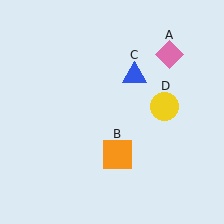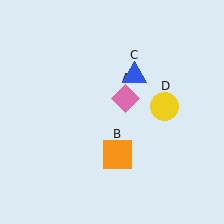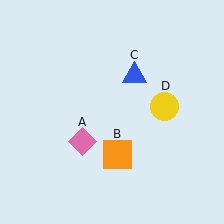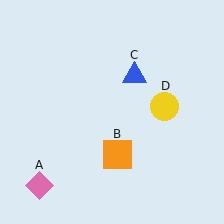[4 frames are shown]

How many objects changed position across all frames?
1 object changed position: pink diamond (object A).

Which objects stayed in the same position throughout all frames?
Orange square (object B) and blue triangle (object C) and yellow circle (object D) remained stationary.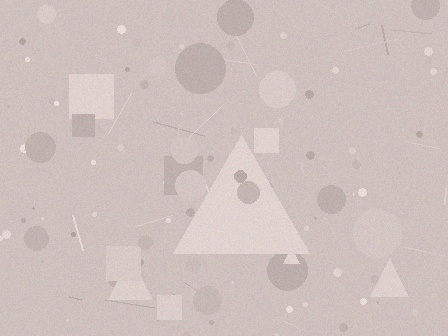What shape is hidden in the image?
A triangle is hidden in the image.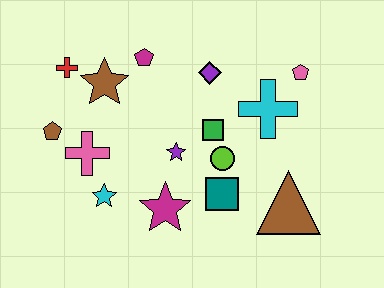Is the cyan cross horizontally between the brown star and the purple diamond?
No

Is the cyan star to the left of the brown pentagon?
No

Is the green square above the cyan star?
Yes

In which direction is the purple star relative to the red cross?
The purple star is to the right of the red cross.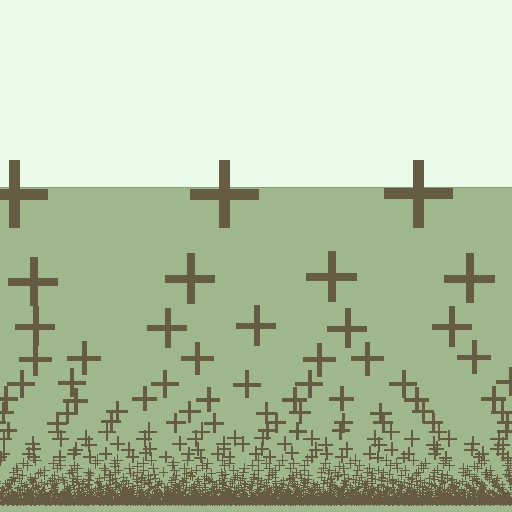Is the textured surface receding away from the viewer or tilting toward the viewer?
The surface appears to tilt toward the viewer. Texture elements get larger and sparser toward the top.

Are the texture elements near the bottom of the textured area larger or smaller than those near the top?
Smaller. The gradient is inverted — elements near the bottom are smaller and denser.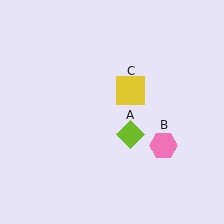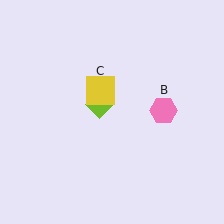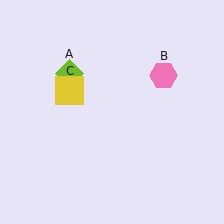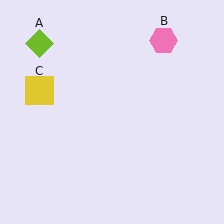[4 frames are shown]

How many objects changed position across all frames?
3 objects changed position: lime diamond (object A), pink hexagon (object B), yellow square (object C).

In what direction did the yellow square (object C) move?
The yellow square (object C) moved left.